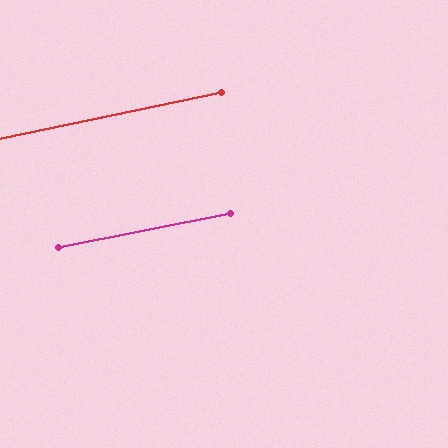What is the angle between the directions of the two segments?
Approximately 1 degree.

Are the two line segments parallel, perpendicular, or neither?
Parallel — their directions differ by only 0.8°.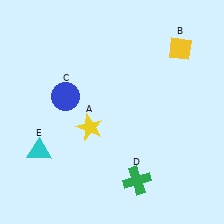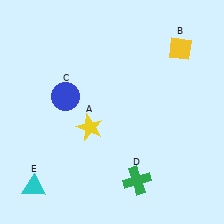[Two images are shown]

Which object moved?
The cyan triangle (E) moved down.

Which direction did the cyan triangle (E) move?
The cyan triangle (E) moved down.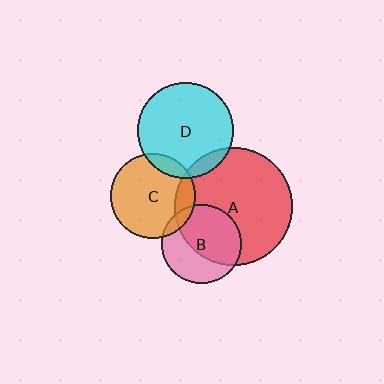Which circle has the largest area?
Circle A (red).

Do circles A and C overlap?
Yes.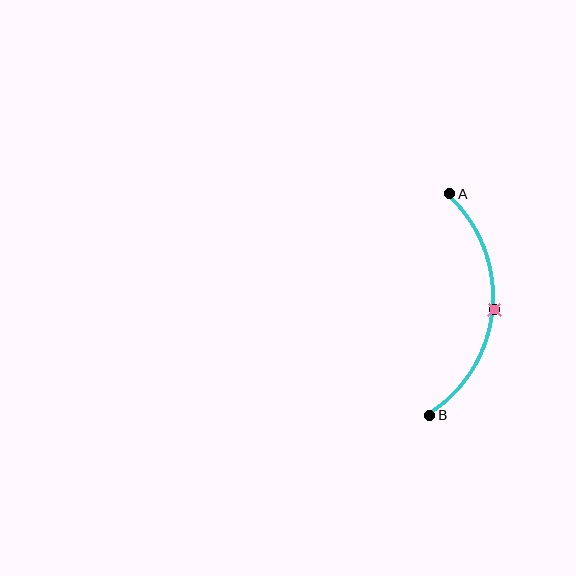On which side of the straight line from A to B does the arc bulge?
The arc bulges to the right of the straight line connecting A and B.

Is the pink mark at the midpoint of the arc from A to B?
Yes. The pink mark lies on the arc at equal arc-length from both A and B — it is the arc midpoint.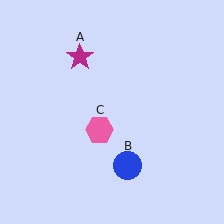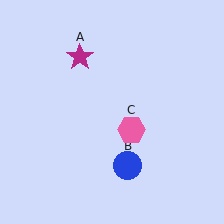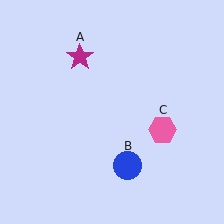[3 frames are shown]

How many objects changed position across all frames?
1 object changed position: pink hexagon (object C).